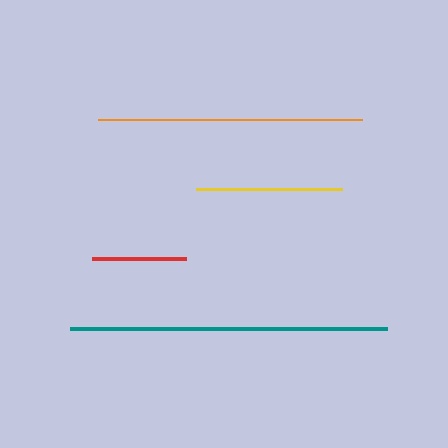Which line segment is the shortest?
The red line is the shortest at approximately 94 pixels.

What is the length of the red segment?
The red segment is approximately 94 pixels long.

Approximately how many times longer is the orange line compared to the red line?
The orange line is approximately 2.8 times the length of the red line.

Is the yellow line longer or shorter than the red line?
The yellow line is longer than the red line.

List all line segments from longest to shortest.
From longest to shortest: teal, orange, yellow, red.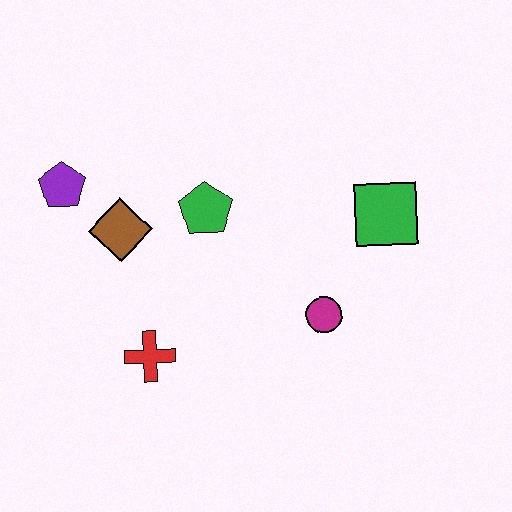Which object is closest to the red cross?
The brown diamond is closest to the red cross.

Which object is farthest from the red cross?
The green square is farthest from the red cross.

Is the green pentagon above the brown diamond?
Yes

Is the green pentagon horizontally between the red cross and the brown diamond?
No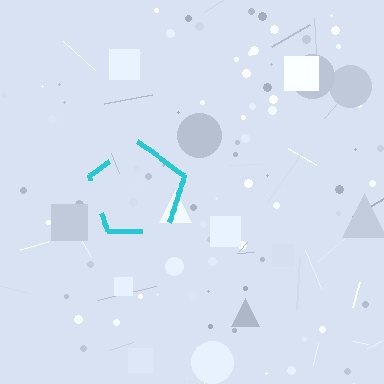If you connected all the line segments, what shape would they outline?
They would outline a pentagon.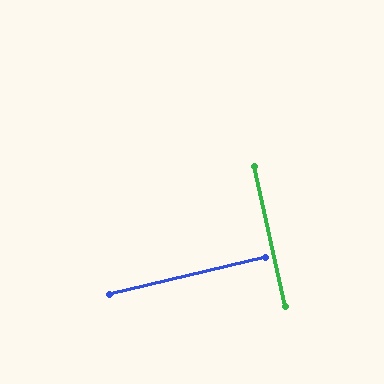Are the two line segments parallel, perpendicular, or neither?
Perpendicular — they meet at approximately 89°.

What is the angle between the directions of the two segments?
Approximately 89 degrees.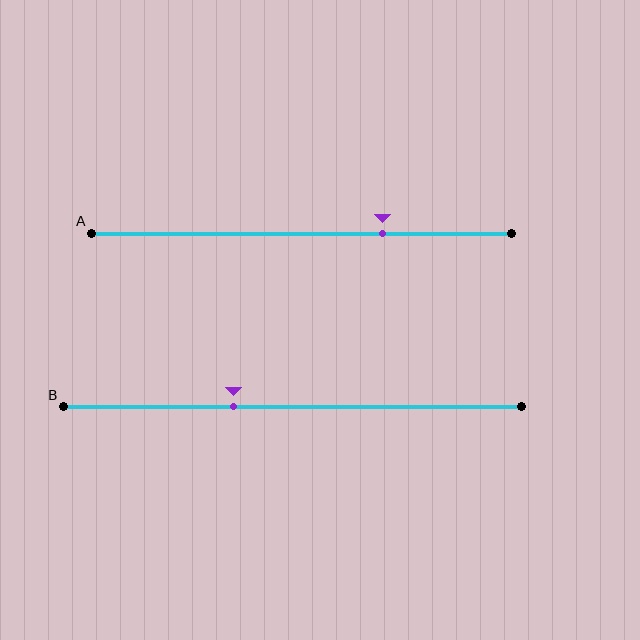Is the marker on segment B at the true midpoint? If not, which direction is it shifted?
No, the marker on segment B is shifted to the left by about 13% of the segment length.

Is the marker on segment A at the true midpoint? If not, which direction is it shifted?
No, the marker on segment A is shifted to the right by about 19% of the segment length.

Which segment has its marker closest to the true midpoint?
Segment B has its marker closest to the true midpoint.